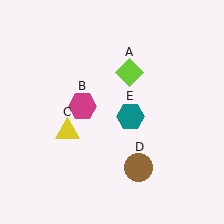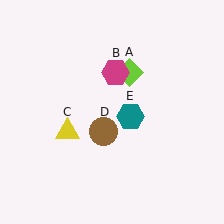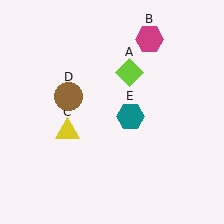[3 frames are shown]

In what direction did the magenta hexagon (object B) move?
The magenta hexagon (object B) moved up and to the right.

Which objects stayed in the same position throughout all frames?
Lime diamond (object A) and yellow triangle (object C) and teal hexagon (object E) remained stationary.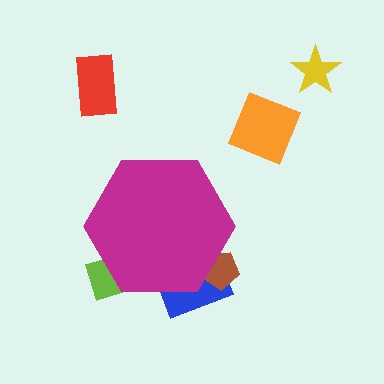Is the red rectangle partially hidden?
No, the red rectangle is fully visible.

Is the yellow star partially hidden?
No, the yellow star is fully visible.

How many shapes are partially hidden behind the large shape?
3 shapes are partially hidden.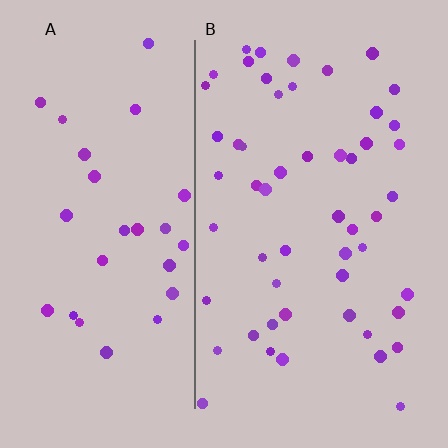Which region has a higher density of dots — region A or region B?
B (the right).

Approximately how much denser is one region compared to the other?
Approximately 1.9× — region B over region A.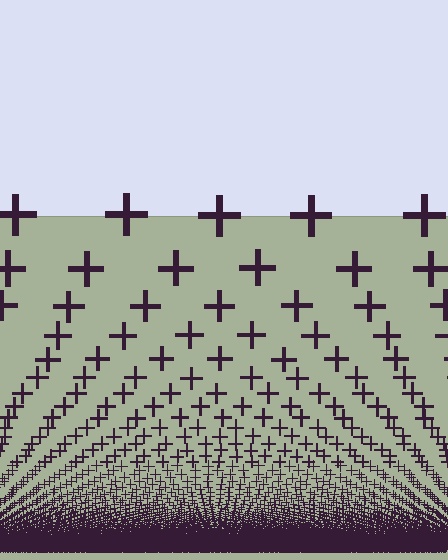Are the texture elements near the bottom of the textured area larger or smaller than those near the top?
Smaller. The gradient is inverted — elements near the bottom are smaller and denser.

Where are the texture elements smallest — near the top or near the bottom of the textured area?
Near the bottom.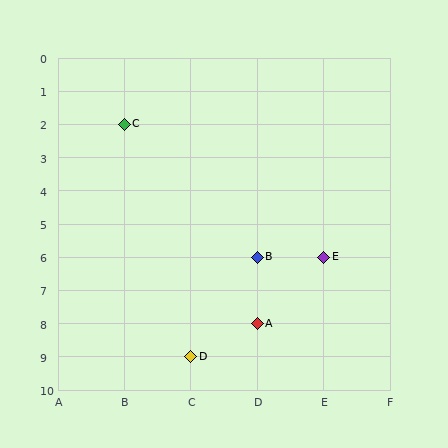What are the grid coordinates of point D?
Point D is at grid coordinates (C, 9).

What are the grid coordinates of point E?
Point E is at grid coordinates (E, 6).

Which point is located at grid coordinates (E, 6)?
Point E is at (E, 6).